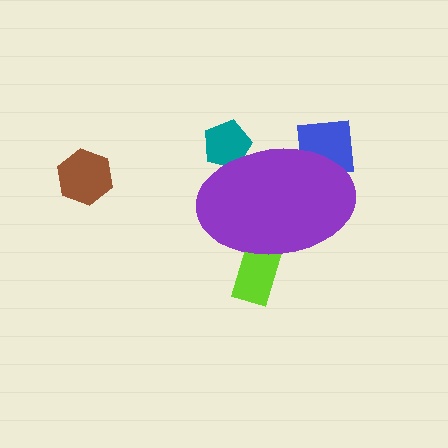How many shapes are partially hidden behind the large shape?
3 shapes are partially hidden.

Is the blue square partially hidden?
Yes, the blue square is partially hidden behind the purple ellipse.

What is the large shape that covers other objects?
A purple ellipse.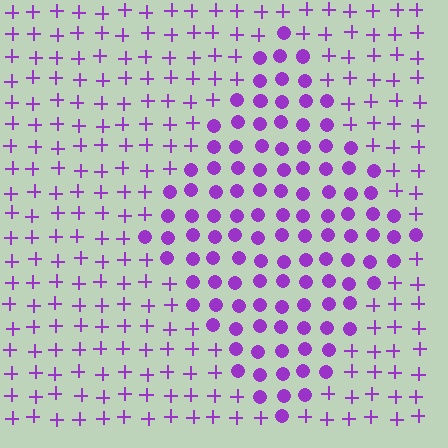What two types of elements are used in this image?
The image uses circles inside the diamond region and plus signs outside it.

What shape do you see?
I see a diamond.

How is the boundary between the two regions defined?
The boundary is defined by a change in element shape: circles inside vs. plus signs outside. All elements share the same color and spacing.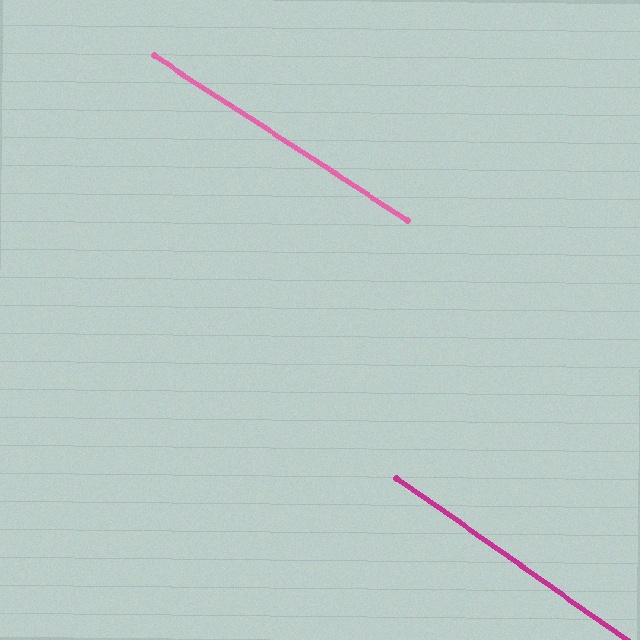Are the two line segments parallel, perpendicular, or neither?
Parallel — their directions differ by only 1.9°.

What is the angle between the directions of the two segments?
Approximately 2 degrees.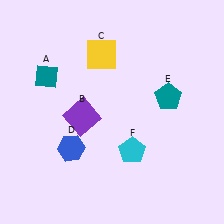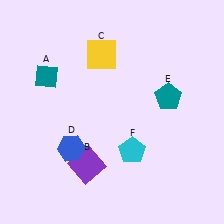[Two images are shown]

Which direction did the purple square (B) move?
The purple square (B) moved down.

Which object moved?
The purple square (B) moved down.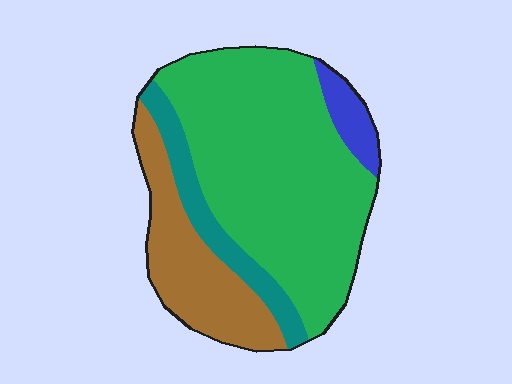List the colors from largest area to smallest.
From largest to smallest: green, brown, teal, blue.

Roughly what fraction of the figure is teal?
Teal covers around 10% of the figure.